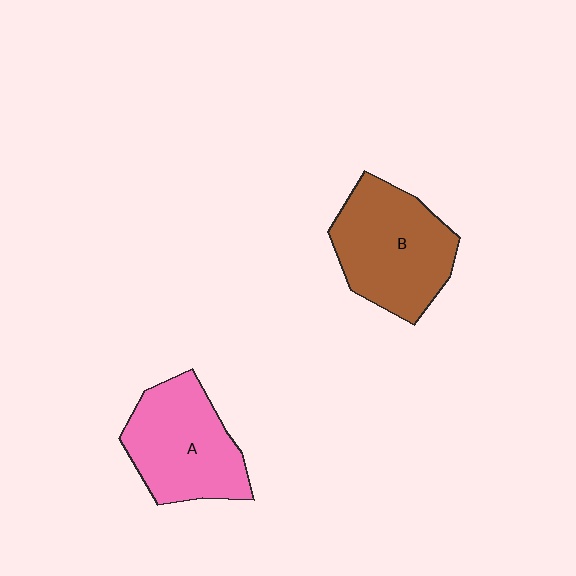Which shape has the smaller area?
Shape A (pink).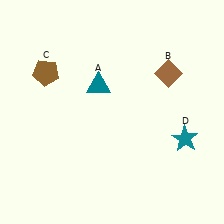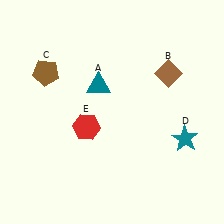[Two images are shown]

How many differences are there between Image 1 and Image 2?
There is 1 difference between the two images.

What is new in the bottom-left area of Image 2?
A red hexagon (E) was added in the bottom-left area of Image 2.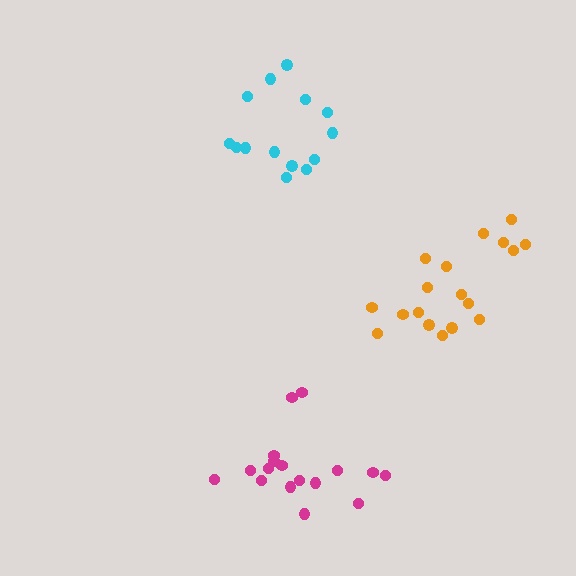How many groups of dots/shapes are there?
There are 3 groups.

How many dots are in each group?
Group 1: 17 dots, Group 2: 14 dots, Group 3: 18 dots (49 total).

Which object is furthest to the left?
The magenta cluster is leftmost.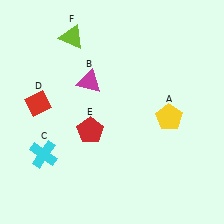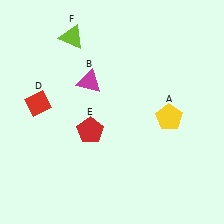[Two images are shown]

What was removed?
The cyan cross (C) was removed in Image 2.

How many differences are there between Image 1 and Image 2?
There is 1 difference between the two images.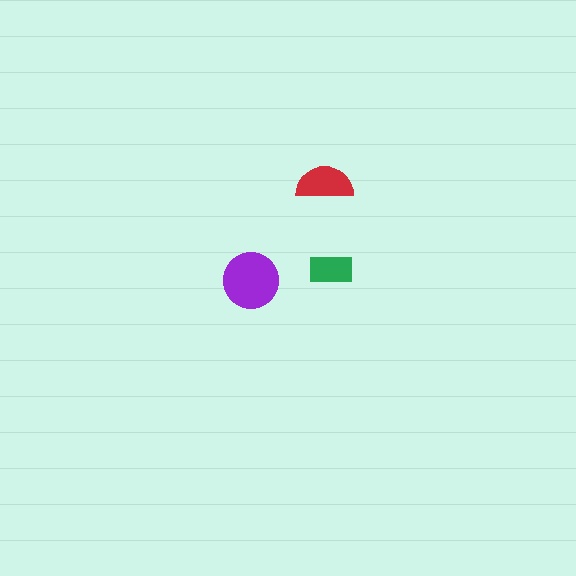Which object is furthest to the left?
The purple circle is leftmost.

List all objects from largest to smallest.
The purple circle, the red semicircle, the green rectangle.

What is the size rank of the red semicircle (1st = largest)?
2nd.